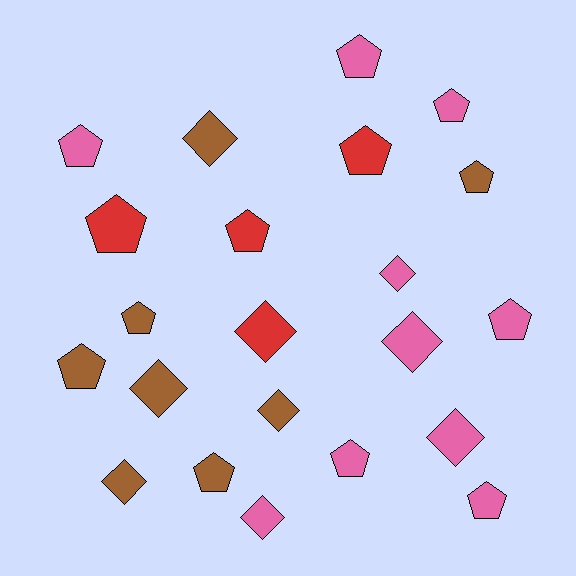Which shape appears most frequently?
Pentagon, with 13 objects.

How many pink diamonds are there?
There are 4 pink diamonds.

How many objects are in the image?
There are 22 objects.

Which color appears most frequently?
Pink, with 10 objects.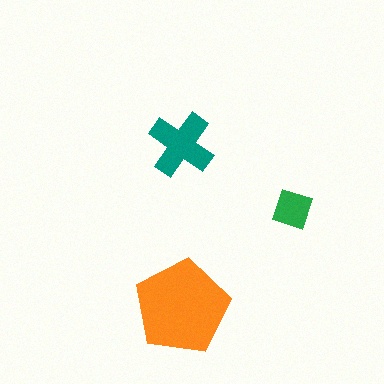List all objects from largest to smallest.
The orange pentagon, the teal cross, the green square.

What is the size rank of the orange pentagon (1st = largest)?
1st.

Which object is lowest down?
The orange pentagon is bottommost.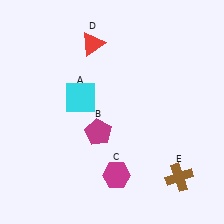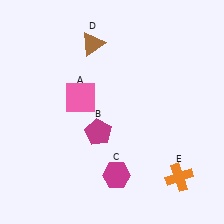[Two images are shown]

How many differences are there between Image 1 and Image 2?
There are 3 differences between the two images.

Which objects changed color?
A changed from cyan to pink. D changed from red to brown. E changed from brown to orange.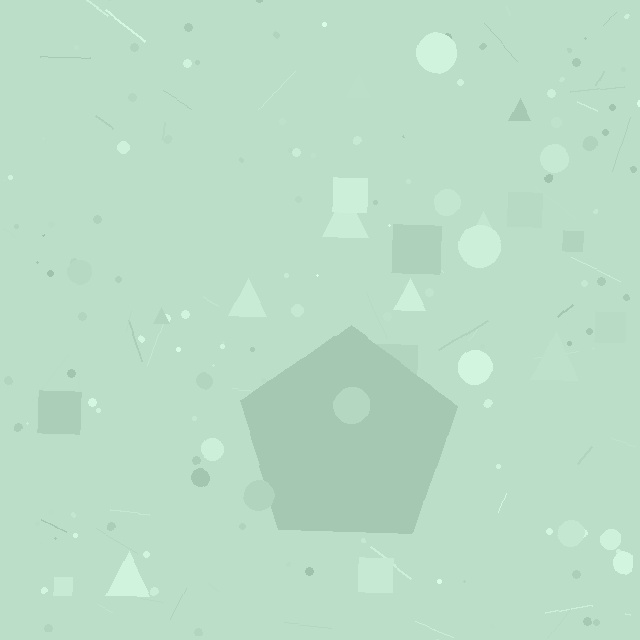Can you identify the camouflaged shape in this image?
The camouflaged shape is a pentagon.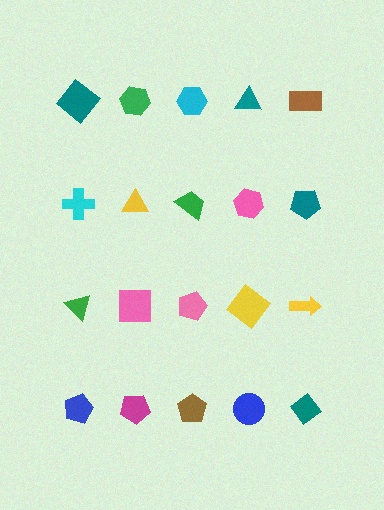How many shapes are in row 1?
5 shapes.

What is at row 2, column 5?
A teal pentagon.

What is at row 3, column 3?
A pink pentagon.